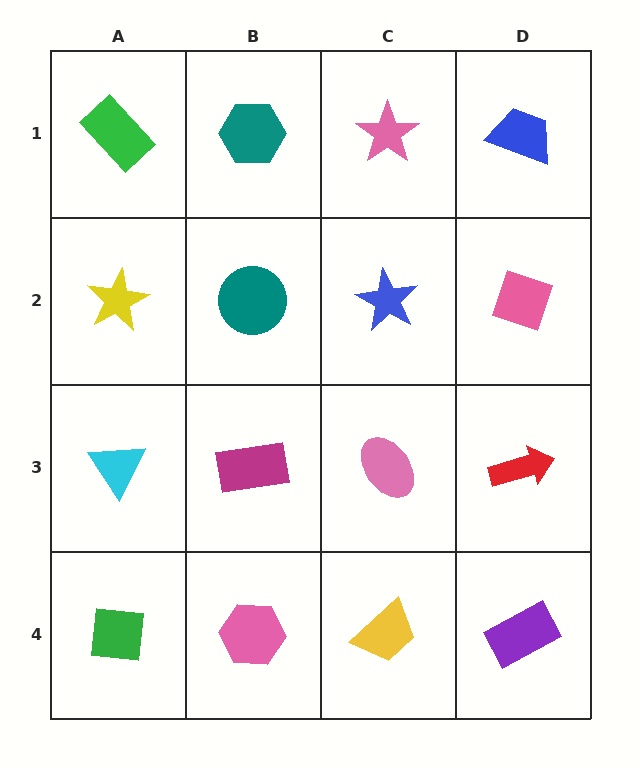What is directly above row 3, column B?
A teal circle.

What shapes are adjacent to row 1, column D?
A pink diamond (row 2, column D), a pink star (row 1, column C).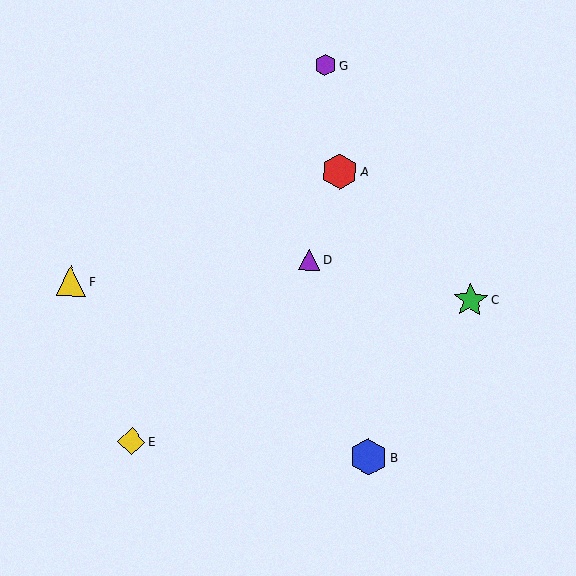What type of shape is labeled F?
Shape F is a yellow triangle.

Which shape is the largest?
The blue hexagon (labeled B) is the largest.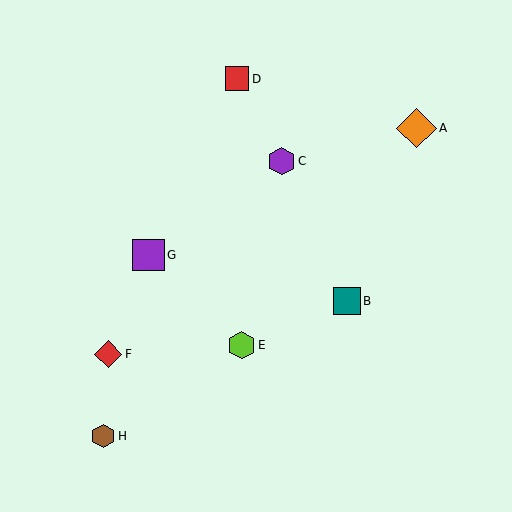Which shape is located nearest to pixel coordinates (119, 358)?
The red diamond (labeled F) at (108, 354) is nearest to that location.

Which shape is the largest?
The orange diamond (labeled A) is the largest.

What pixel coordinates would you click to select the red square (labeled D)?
Click at (237, 79) to select the red square D.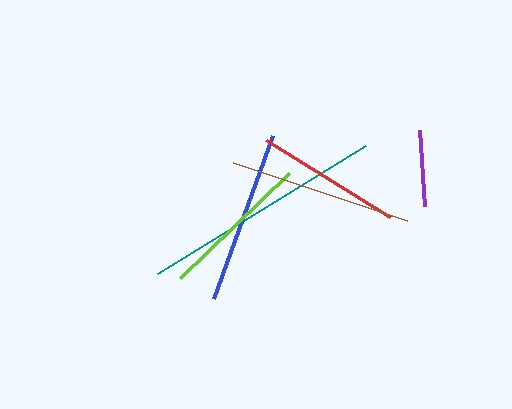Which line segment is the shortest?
The purple line is the shortest at approximately 77 pixels.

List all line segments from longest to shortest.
From longest to shortest: teal, brown, blue, lime, red, purple.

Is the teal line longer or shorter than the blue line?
The teal line is longer than the blue line.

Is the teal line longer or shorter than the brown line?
The teal line is longer than the brown line.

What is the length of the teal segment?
The teal segment is approximately 244 pixels long.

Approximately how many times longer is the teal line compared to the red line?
The teal line is approximately 1.7 times the length of the red line.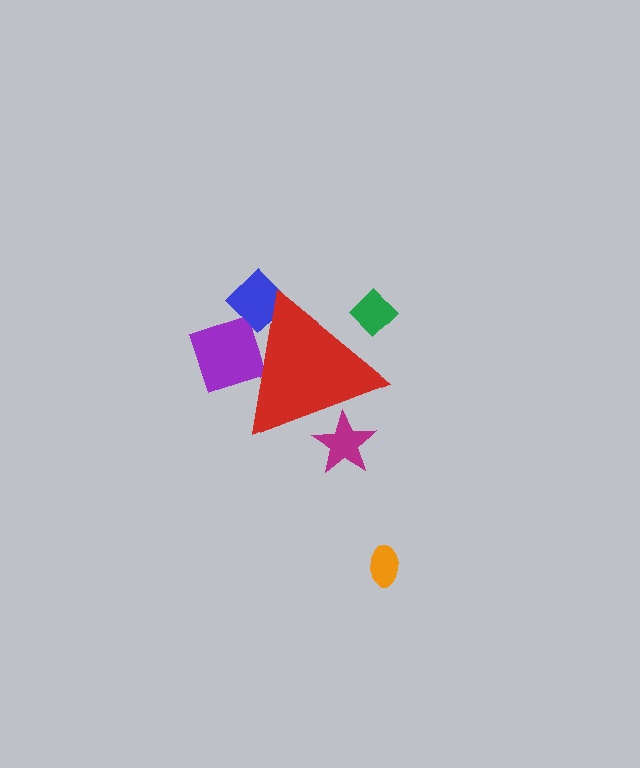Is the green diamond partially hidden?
Yes, the green diamond is partially hidden behind the red triangle.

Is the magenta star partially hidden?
Yes, the magenta star is partially hidden behind the red triangle.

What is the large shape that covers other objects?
A red triangle.